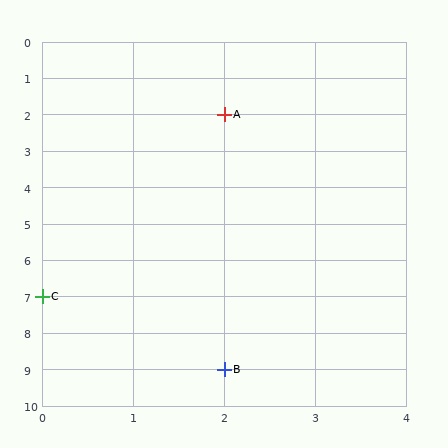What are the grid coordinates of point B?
Point B is at grid coordinates (2, 9).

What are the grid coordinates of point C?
Point C is at grid coordinates (0, 7).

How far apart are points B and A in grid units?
Points B and A are 7 rows apart.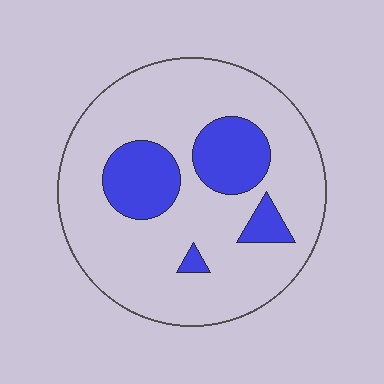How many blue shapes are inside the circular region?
4.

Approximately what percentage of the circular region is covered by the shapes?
Approximately 20%.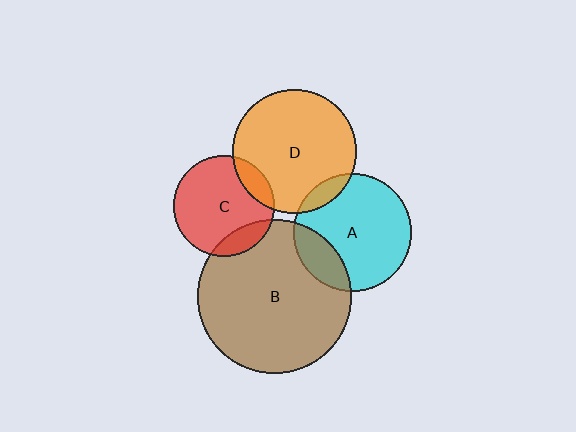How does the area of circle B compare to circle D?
Approximately 1.5 times.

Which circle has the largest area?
Circle B (brown).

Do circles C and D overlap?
Yes.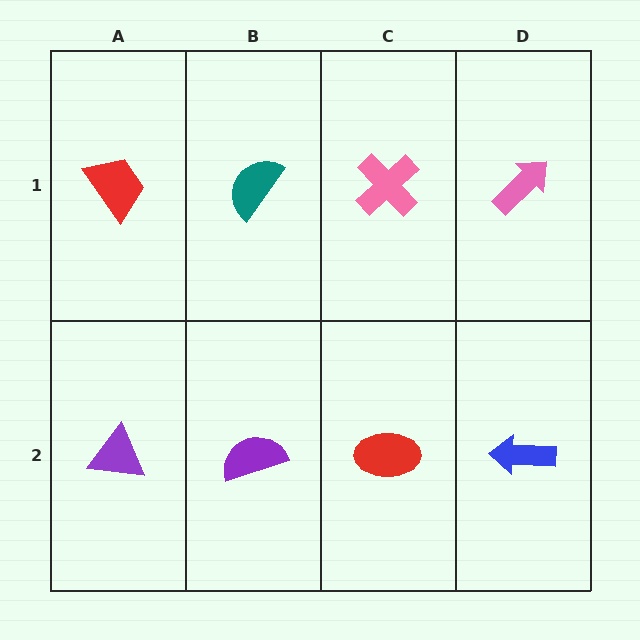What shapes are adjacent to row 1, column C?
A red ellipse (row 2, column C), a teal semicircle (row 1, column B), a pink arrow (row 1, column D).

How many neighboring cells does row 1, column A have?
2.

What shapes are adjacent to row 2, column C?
A pink cross (row 1, column C), a purple semicircle (row 2, column B), a blue arrow (row 2, column D).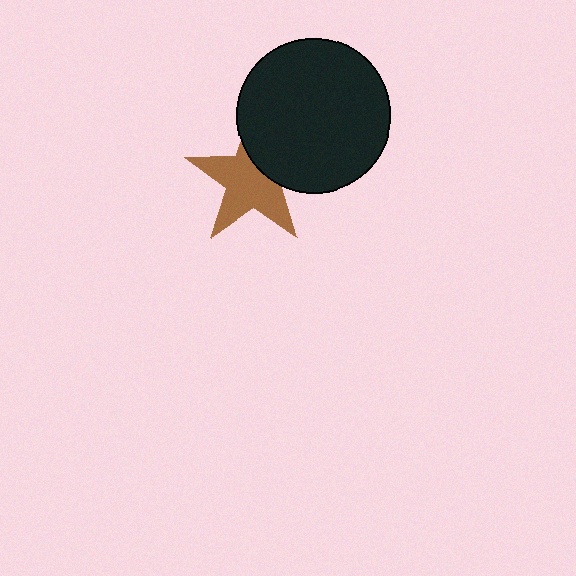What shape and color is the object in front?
The object in front is a black circle.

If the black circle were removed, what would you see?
You would see the complete brown star.